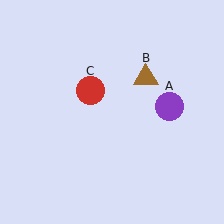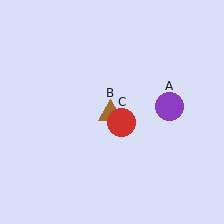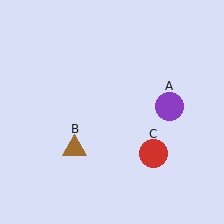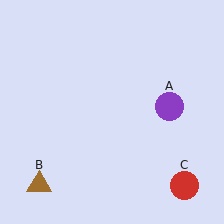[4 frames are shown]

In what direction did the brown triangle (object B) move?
The brown triangle (object B) moved down and to the left.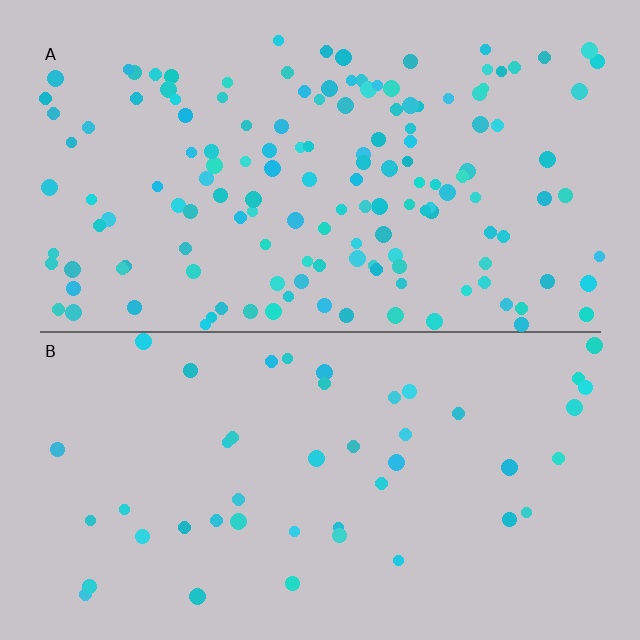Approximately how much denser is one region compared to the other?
Approximately 3.2× — region A over region B.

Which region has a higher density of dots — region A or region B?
A (the top).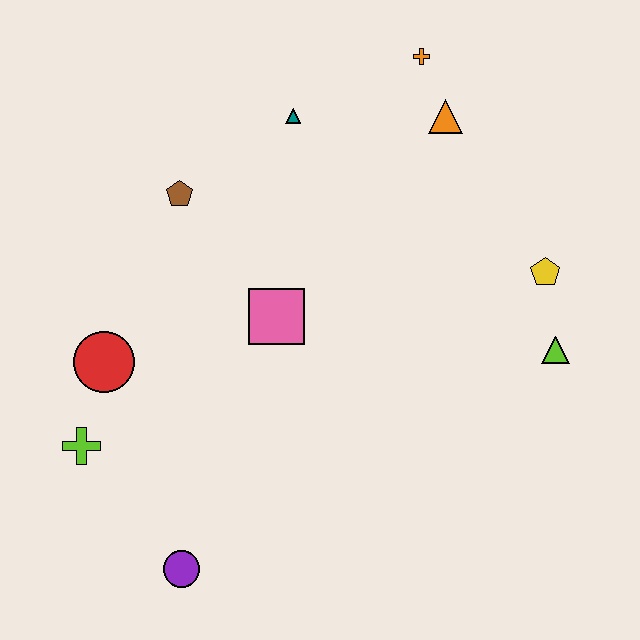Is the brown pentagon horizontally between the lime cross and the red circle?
No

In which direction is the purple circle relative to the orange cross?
The purple circle is below the orange cross.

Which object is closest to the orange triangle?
The orange cross is closest to the orange triangle.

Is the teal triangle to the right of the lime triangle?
No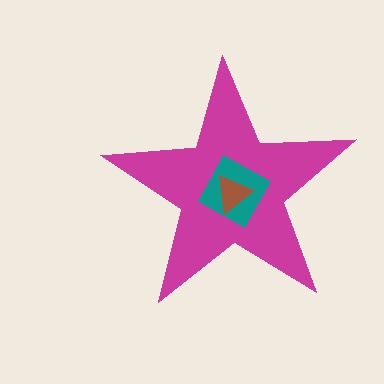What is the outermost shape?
The magenta star.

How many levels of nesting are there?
3.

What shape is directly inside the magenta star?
The teal diamond.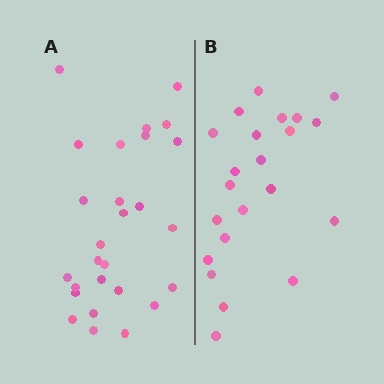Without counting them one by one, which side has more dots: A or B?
Region A (the left region) has more dots.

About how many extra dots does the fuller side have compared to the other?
Region A has about 5 more dots than region B.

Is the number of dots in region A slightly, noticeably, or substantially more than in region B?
Region A has only slightly more — the two regions are fairly close. The ratio is roughly 1.2 to 1.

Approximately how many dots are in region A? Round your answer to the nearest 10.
About 30 dots. (The exact count is 27, which rounds to 30.)